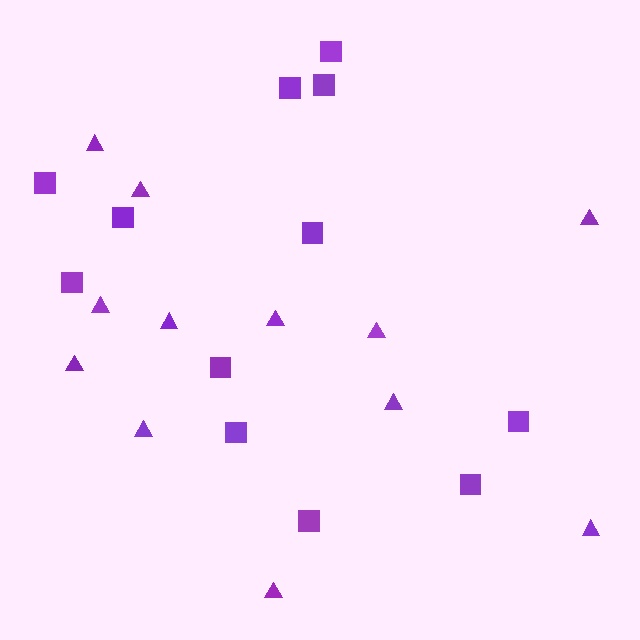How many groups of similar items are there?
There are 2 groups: one group of squares (12) and one group of triangles (12).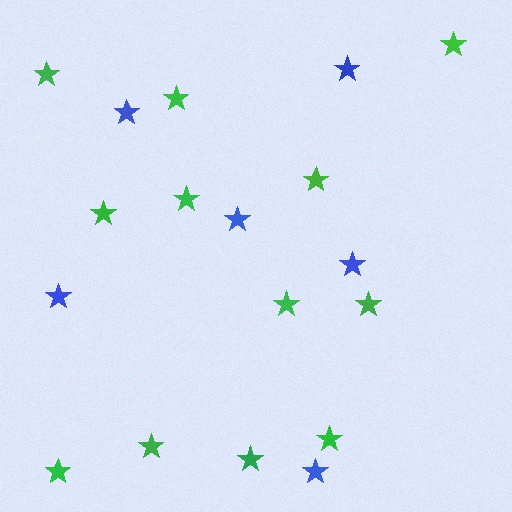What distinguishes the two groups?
There are 2 groups: one group of green stars (12) and one group of blue stars (6).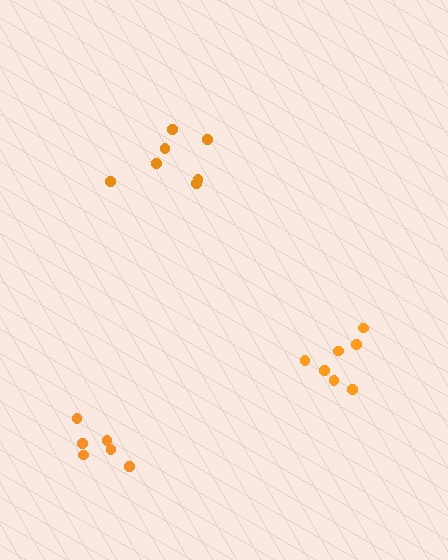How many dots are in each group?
Group 1: 7 dots, Group 2: 6 dots, Group 3: 7 dots (20 total).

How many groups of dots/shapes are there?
There are 3 groups.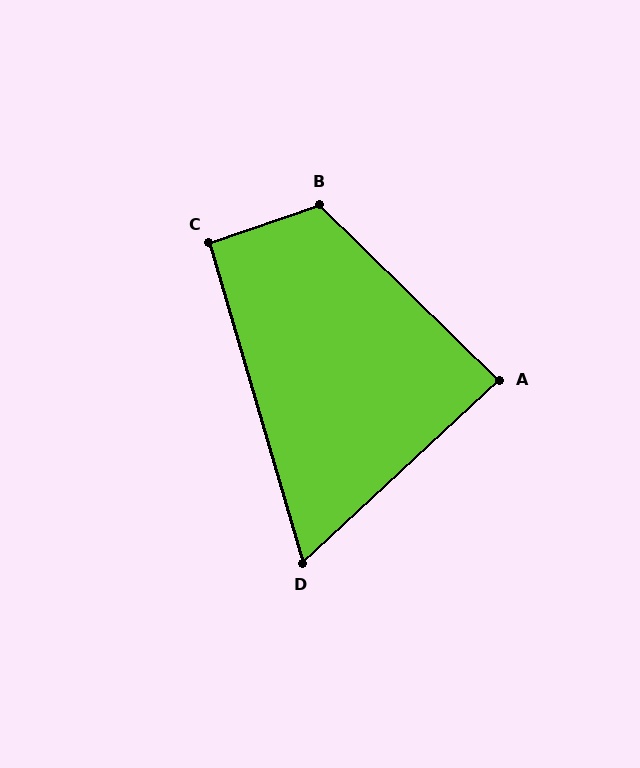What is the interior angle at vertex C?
Approximately 93 degrees (approximately right).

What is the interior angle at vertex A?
Approximately 87 degrees (approximately right).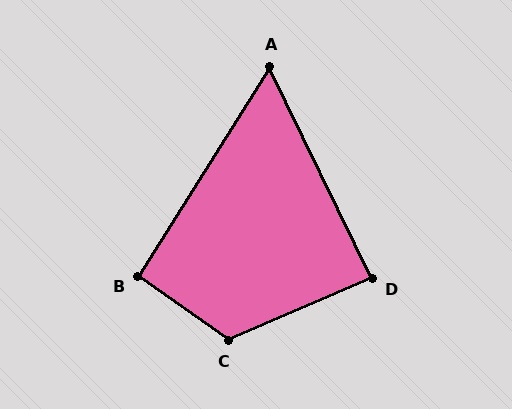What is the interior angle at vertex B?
Approximately 93 degrees (approximately right).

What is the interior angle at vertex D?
Approximately 87 degrees (approximately right).